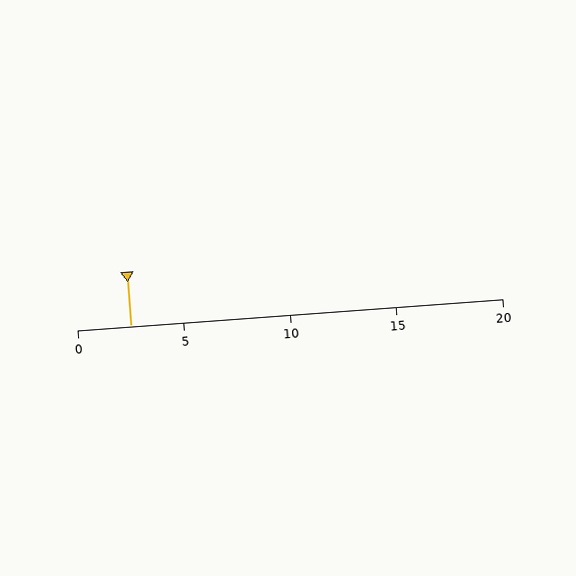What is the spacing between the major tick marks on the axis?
The major ticks are spaced 5 apart.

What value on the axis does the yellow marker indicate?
The marker indicates approximately 2.5.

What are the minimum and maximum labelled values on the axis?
The axis runs from 0 to 20.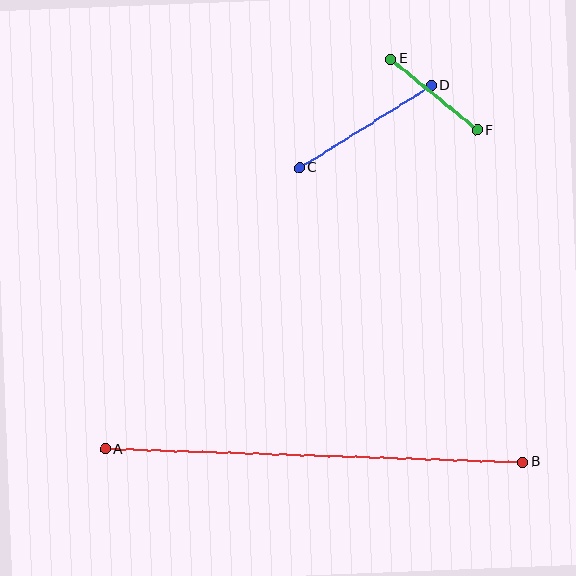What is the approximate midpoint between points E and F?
The midpoint is at approximately (434, 95) pixels.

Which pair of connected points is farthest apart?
Points A and B are farthest apart.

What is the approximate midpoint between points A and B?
The midpoint is at approximately (314, 455) pixels.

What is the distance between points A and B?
The distance is approximately 417 pixels.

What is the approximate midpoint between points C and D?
The midpoint is at approximately (365, 127) pixels.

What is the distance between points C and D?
The distance is approximately 155 pixels.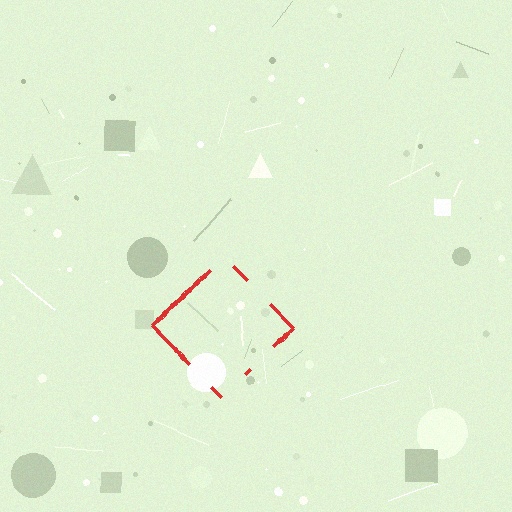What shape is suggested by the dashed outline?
The dashed outline suggests a diamond.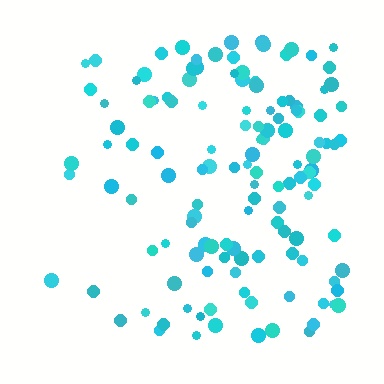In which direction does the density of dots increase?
From left to right, with the right side densest.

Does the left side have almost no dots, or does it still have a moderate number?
Still a moderate number, just noticeably fewer than the right.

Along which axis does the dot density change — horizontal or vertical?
Horizontal.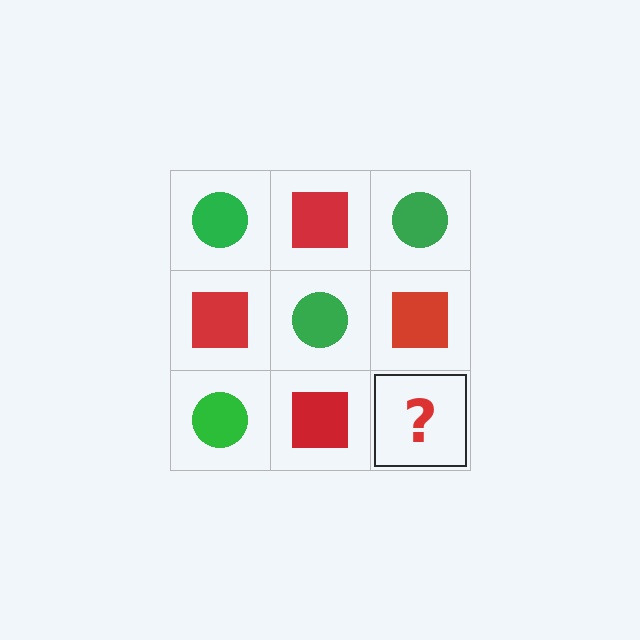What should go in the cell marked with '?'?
The missing cell should contain a green circle.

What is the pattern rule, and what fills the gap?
The rule is that it alternates green circle and red square in a checkerboard pattern. The gap should be filled with a green circle.